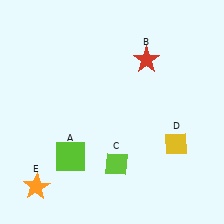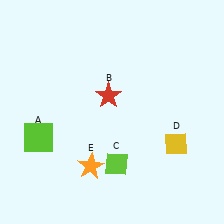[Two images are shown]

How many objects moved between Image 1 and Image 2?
3 objects moved between the two images.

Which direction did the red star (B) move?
The red star (B) moved left.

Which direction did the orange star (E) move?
The orange star (E) moved right.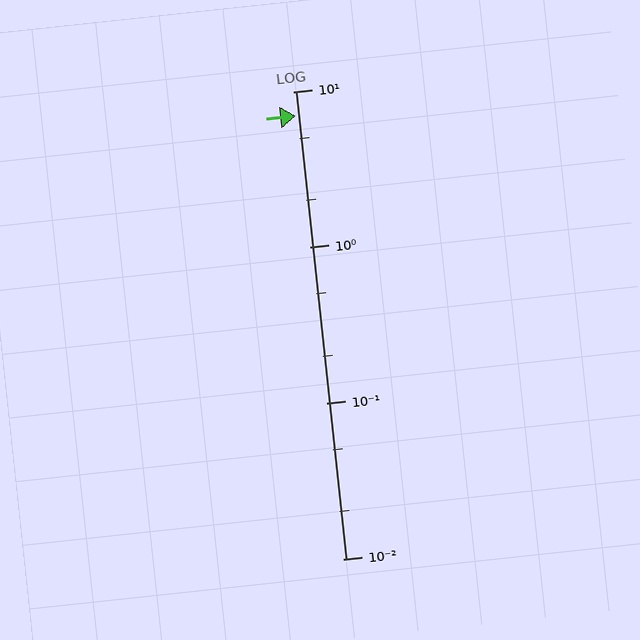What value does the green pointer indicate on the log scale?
The pointer indicates approximately 7.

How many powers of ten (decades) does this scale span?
The scale spans 3 decades, from 0.01 to 10.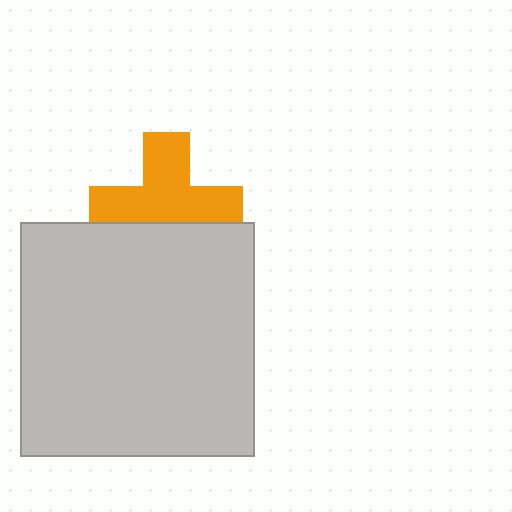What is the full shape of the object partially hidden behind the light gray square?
The partially hidden object is an orange cross.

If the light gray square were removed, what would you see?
You would see the complete orange cross.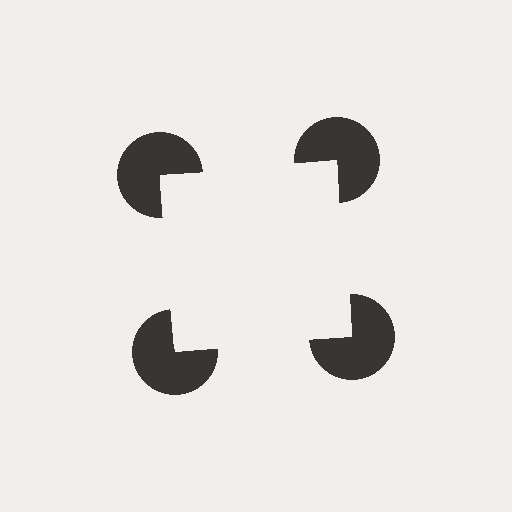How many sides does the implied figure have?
4 sides.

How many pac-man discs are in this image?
There are 4 — one at each vertex of the illusory square.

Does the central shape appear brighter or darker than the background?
It typically appears slightly brighter than the background, even though no actual brightness change is drawn.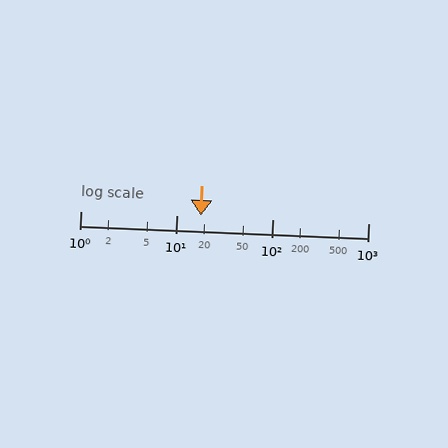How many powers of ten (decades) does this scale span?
The scale spans 3 decades, from 1 to 1000.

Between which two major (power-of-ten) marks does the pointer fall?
The pointer is between 10 and 100.